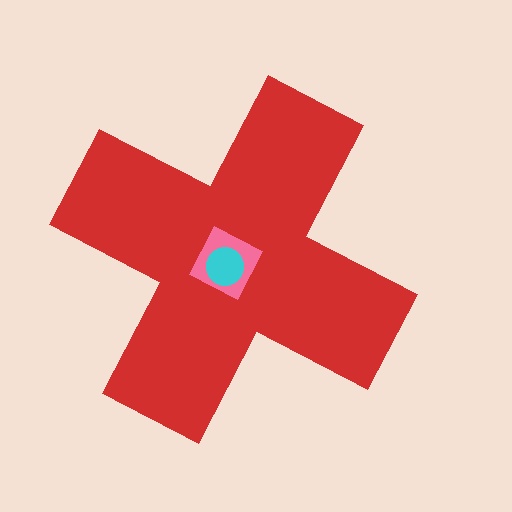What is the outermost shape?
The red cross.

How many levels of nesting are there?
3.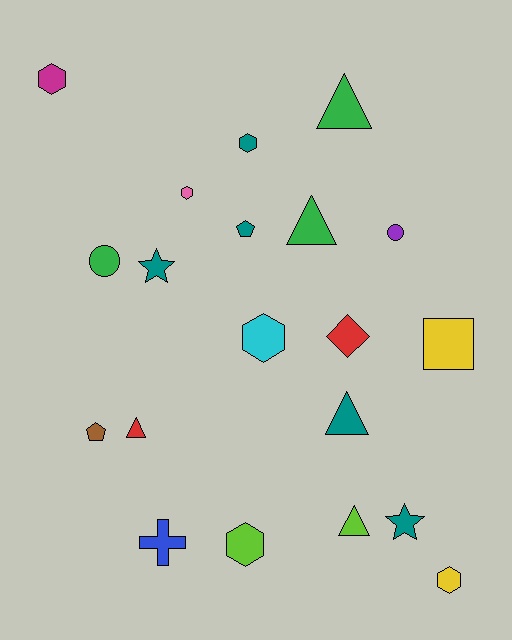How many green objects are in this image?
There are 3 green objects.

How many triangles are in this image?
There are 5 triangles.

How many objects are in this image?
There are 20 objects.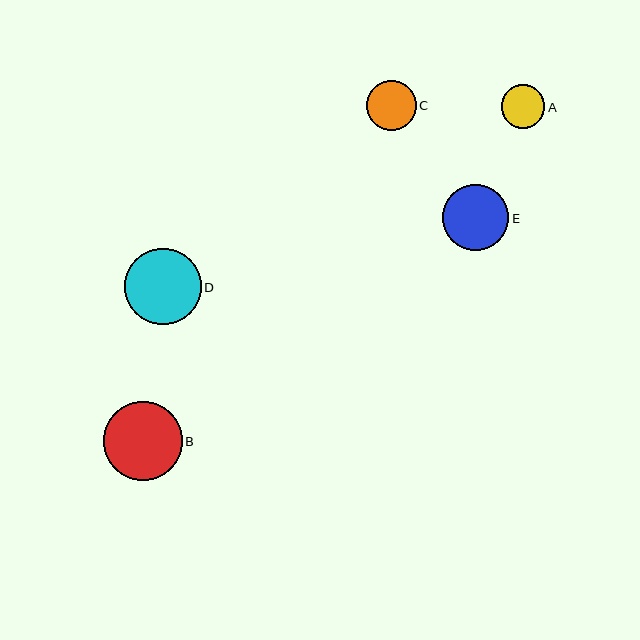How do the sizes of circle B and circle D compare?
Circle B and circle D are approximately the same size.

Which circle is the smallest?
Circle A is the smallest with a size of approximately 43 pixels.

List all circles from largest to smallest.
From largest to smallest: B, D, E, C, A.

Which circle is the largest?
Circle B is the largest with a size of approximately 79 pixels.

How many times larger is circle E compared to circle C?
Circle E is approximately 1.3 times the size of circle C.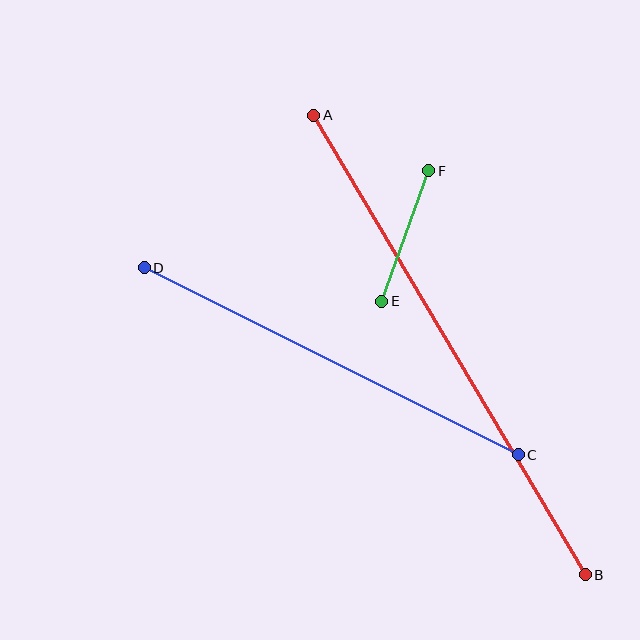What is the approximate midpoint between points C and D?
The midpoint is at approximately (331, 361) pixels.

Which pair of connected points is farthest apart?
Points A and B are farthest apart.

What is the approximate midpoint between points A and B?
The midpoint is at approximately (450, 345) pixels.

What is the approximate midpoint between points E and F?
The midpoint is at approximately (405, 236) pixels.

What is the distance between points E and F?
The distance is approximately 139 pixels.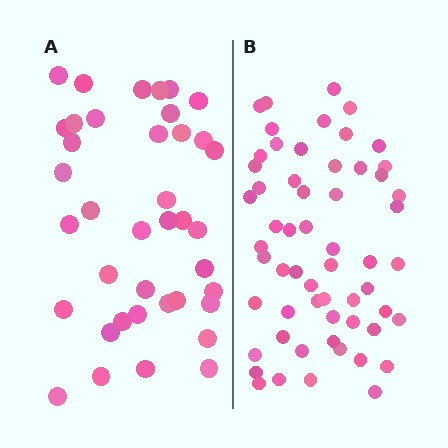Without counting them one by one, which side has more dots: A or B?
Region B (the right region) has more dots.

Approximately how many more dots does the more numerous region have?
Region B has approximately 20 more dots than region A.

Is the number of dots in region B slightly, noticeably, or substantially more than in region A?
Region B has substantially more. The ratio is roughly 1.5 to 1.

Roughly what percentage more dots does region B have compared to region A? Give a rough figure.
About 50% more.